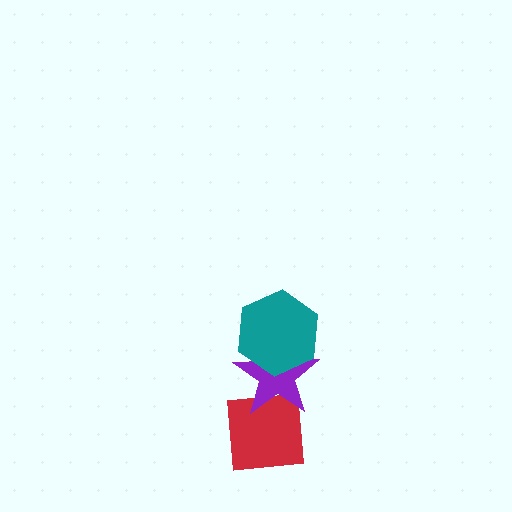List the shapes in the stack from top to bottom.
From top to bottom: the teal hexagon, the purple star, the red square.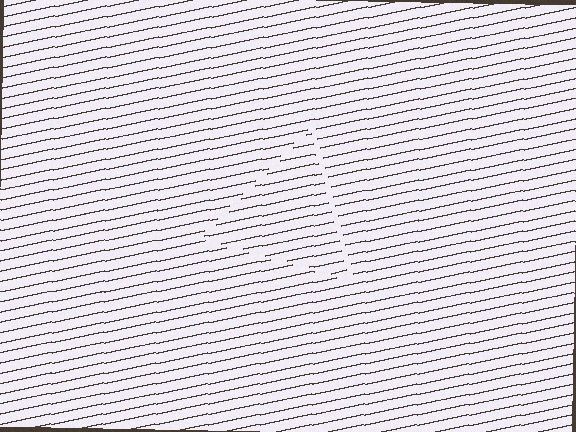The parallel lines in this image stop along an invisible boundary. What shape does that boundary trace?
An illusory triangle. The interior of the shape contains the same grating, shifted by half a period — the contour is defined by the phase discontinuity where line-ends from the inner and outer gratings abut.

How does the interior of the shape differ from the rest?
The interior of the shape contains the same grating, shifted by half a period — the contour is defined by the phase discontinuity where line-ends from the inner and outer gratings abut.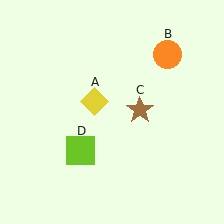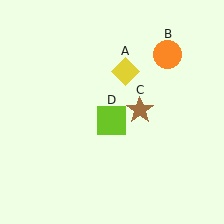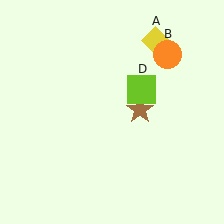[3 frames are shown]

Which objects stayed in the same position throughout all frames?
Orange circle (object B) and brown star (object C) remained stationary.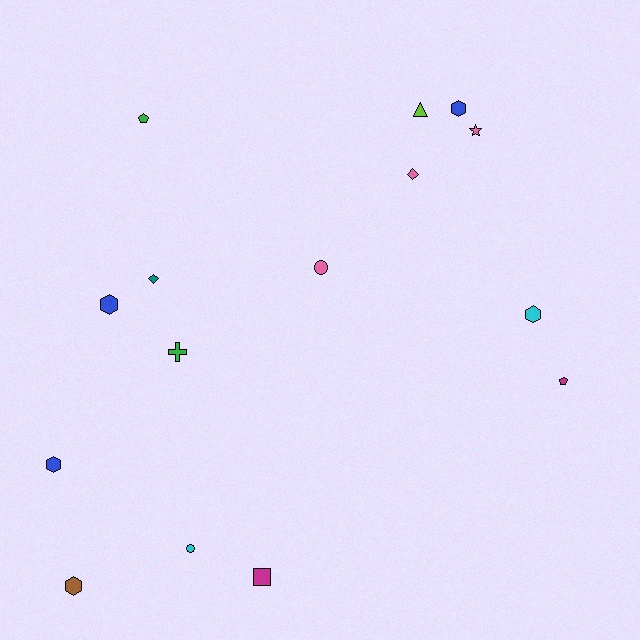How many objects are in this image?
There are 15 objects.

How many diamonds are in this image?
There are 2 diamonds.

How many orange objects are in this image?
There are no orange objects.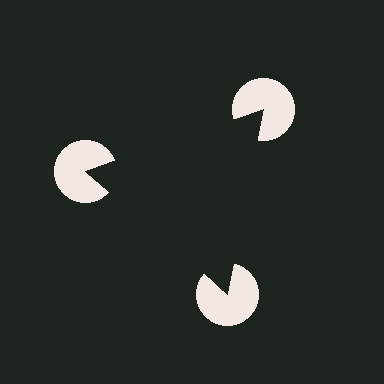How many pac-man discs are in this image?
There are 3 — one at each vertex of the illusory triangle.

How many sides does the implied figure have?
3 sides.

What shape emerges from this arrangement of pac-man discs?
An illusory triangle — its edges are inferred from the aligned wedge cuts in the pac-man discs, not physically drawn.